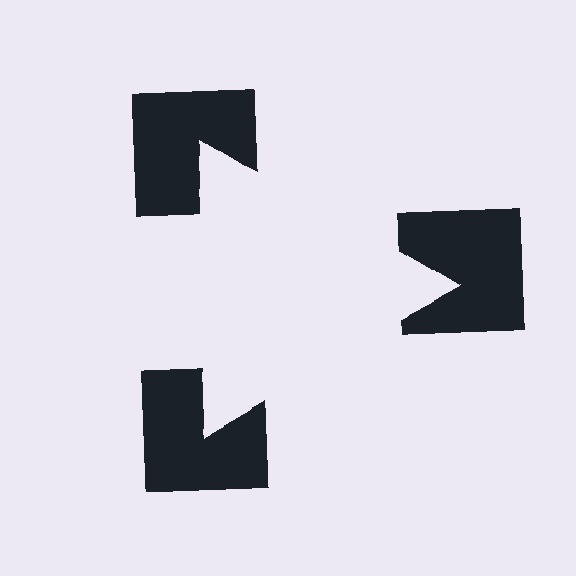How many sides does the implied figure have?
3 sides.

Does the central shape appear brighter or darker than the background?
It typically appears slightly brighter than the background, even though no actual brightness change is drawn.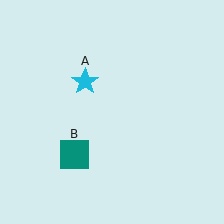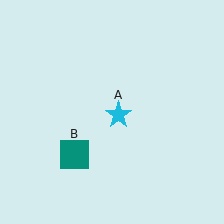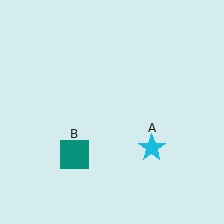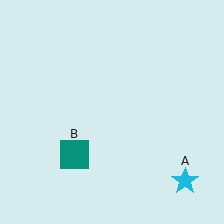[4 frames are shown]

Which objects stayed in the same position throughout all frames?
Teal square (object B) remained stationary.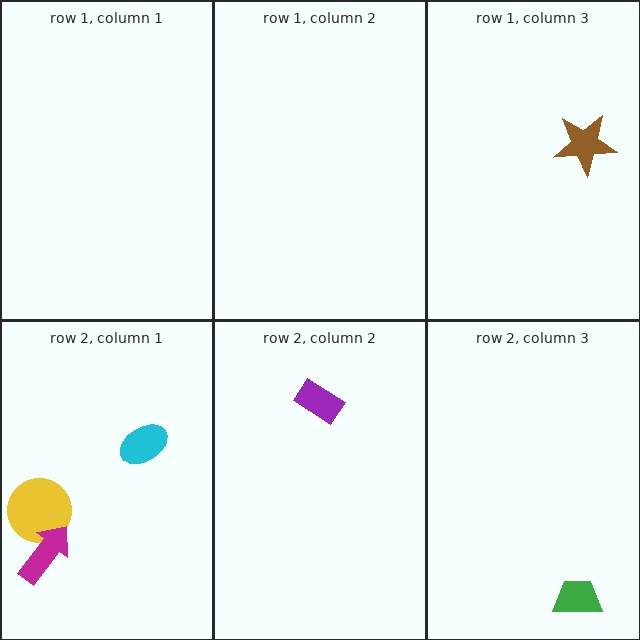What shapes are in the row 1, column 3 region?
The brown star.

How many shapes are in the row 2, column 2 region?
1.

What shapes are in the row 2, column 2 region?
The purple rectangle.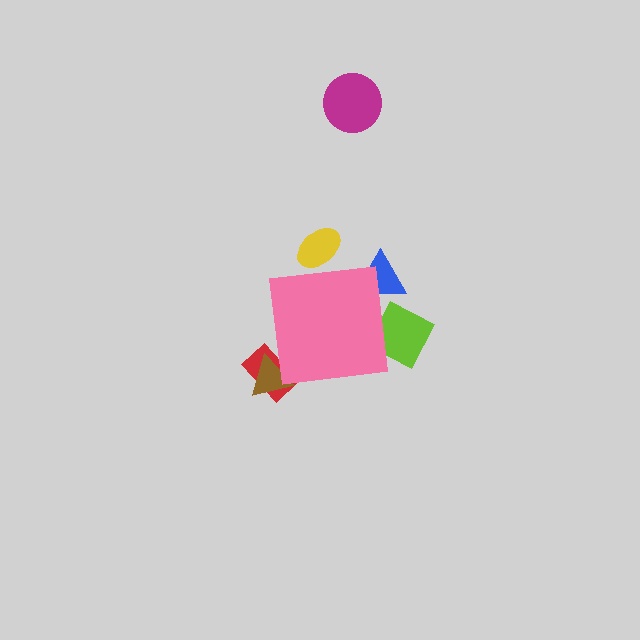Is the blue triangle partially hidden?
Yes, the blue triangle is partially hidden behind the pink square.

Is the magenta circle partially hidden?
No, the magenta circle is fully visible.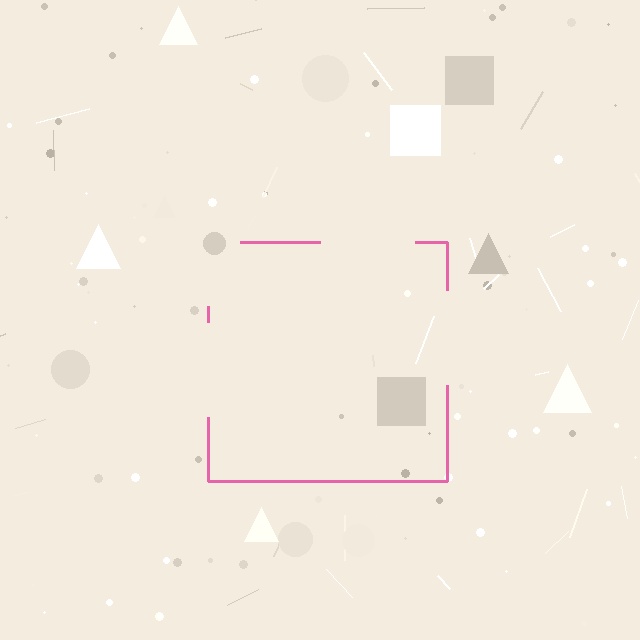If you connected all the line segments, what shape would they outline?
They would outline a square.